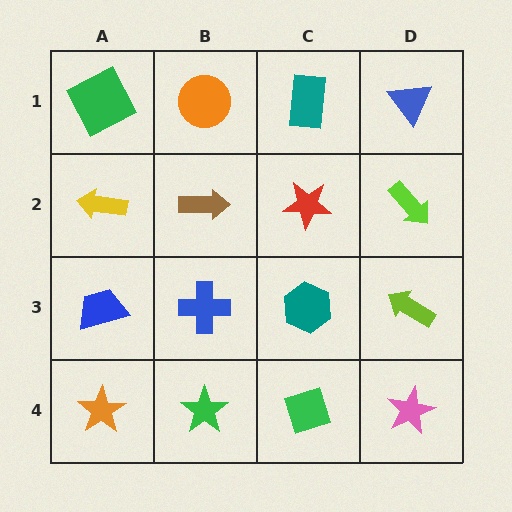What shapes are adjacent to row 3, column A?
A yellow arrow (row 2, column A), an orange star (row 4, column A), a blue cross (row 3, column B).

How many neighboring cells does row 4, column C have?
3.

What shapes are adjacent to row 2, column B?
An orange circle (row 1, column B), a blue cross (row 3, column B), a yellow arrow (row 2, column A), a red star (row 2, column C).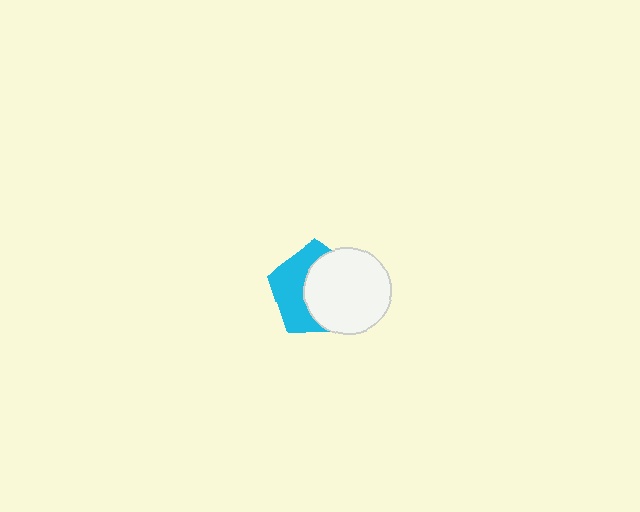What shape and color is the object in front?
The object in front is a white circle.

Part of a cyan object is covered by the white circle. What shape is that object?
It is a pentagon.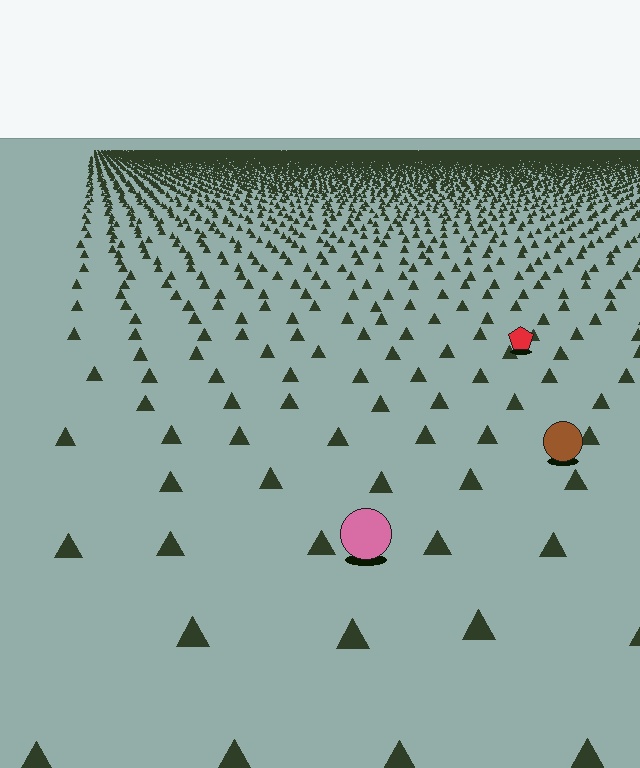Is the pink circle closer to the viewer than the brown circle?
Yes. The pink circle is closer — you can tell from the texture gradient: the ground texture is coarser near it.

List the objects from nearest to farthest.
From nearest to farthest: the pink circle, the brown circle, the red pentagon.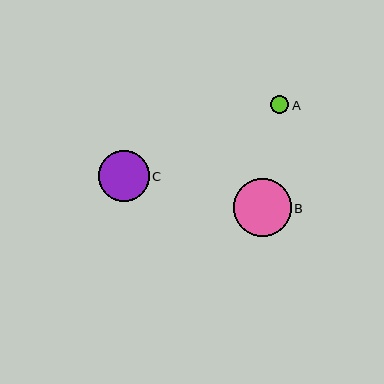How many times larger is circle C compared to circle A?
Circle C is approximately 2.8 times the size of circle A.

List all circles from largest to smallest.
From largest to smallest: B, C, A.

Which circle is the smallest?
Circle A is the smallest with a size of approximately 18 pixels.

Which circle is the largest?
Circle B is the largest with a size of approximately 58 pixels.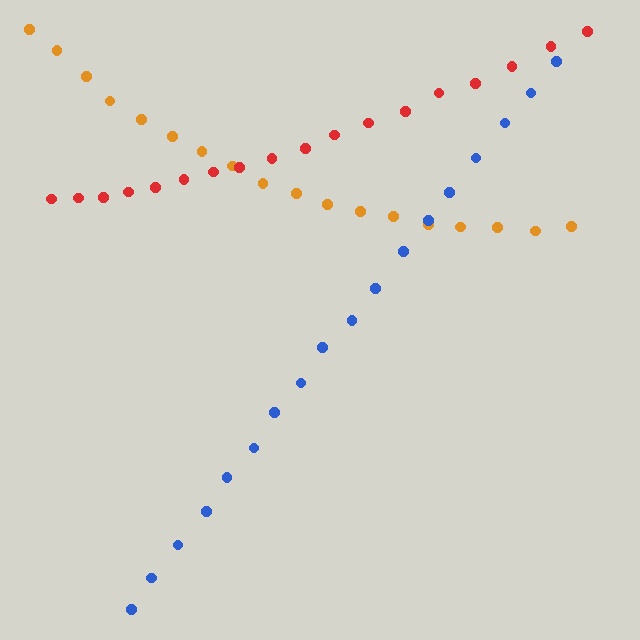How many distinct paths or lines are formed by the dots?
There are 3 distinct paths.